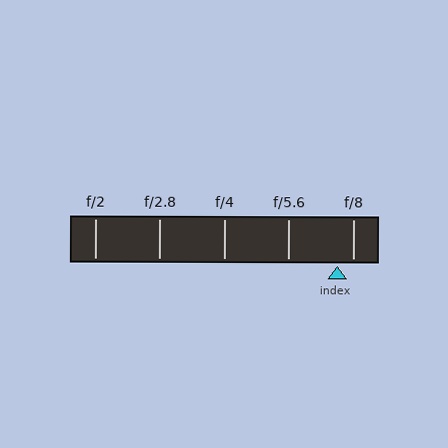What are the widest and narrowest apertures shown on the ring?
The widest aperture shown is f/2 and the narrowest is f/8.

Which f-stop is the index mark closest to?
The index mark is closest to f/8.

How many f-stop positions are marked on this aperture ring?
There are 5 f-stop positions marked.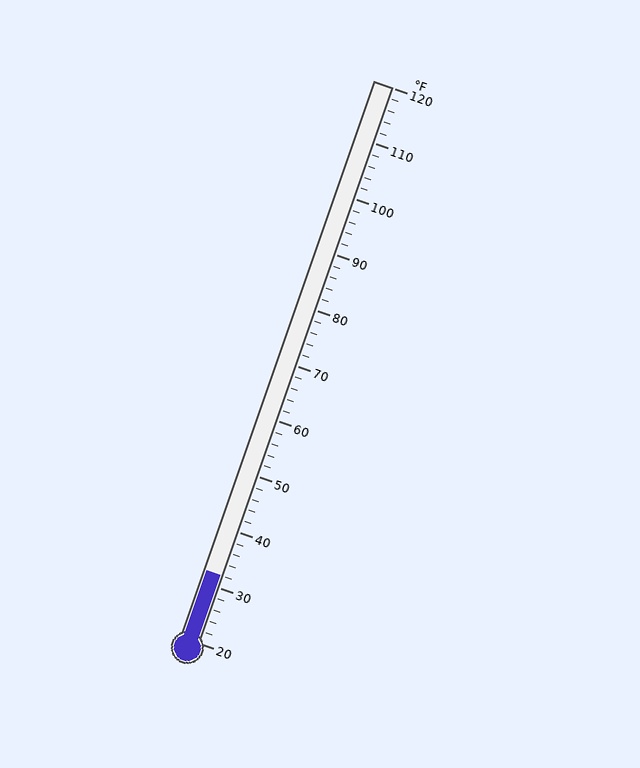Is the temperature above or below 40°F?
The temperature is below 40°F.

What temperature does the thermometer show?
The thermometer shows approximately 32°F.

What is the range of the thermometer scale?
The thermometer scale ranges from 20°F to 120°F.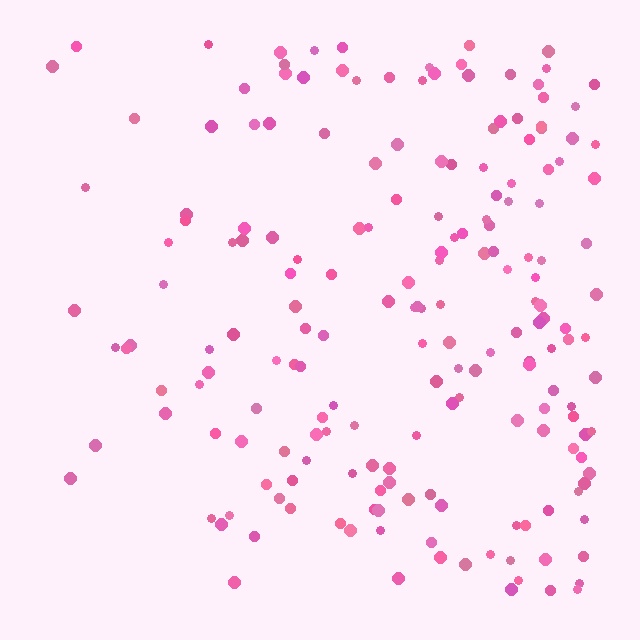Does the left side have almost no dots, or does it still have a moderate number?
Still a moderate number, just noticeably fewer than the right.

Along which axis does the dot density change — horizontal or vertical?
Horizontal.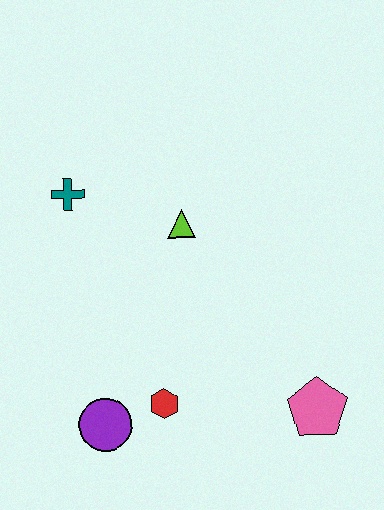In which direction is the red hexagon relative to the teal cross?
The red hexagon is below the teal cross.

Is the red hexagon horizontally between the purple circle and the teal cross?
No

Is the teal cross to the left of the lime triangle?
Yes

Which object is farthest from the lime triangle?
The pink pentagon is farthest from the lime triangle.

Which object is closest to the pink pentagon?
The red hexagon is closest to the pink pentagon.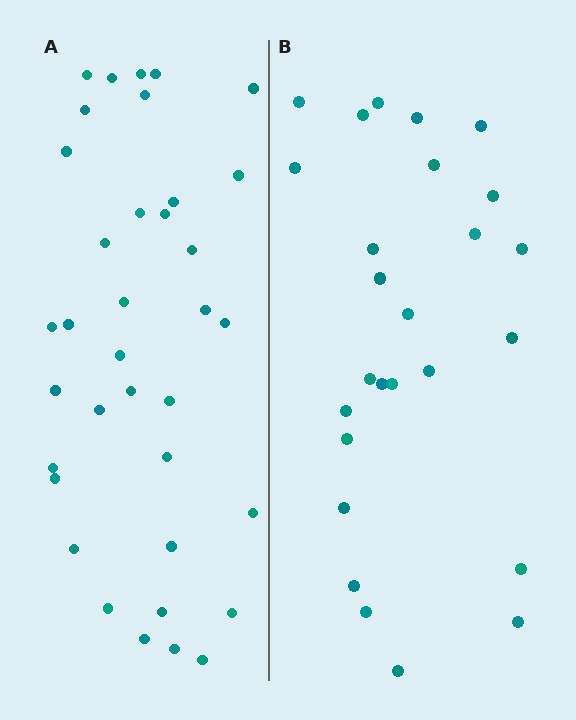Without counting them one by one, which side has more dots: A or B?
Region A (the left region) has more dots.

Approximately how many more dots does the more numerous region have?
Region A has roughly 10 or so more dots than region B.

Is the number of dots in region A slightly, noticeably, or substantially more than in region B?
Region A has noticeably more, but not dramatically so. The ratio is roughly 1.4 to 1.